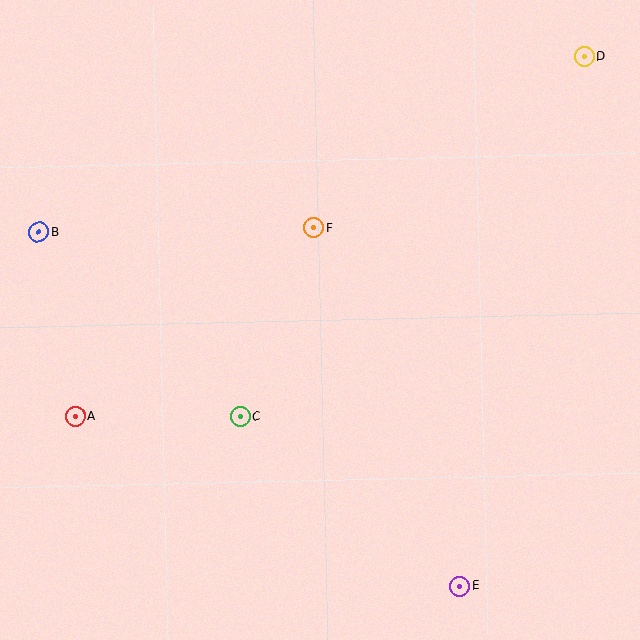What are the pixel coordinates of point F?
Point F is at (314, 228).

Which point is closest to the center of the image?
Point F at (314, 228) is closest to the center.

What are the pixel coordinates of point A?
Point A is at (75, 416).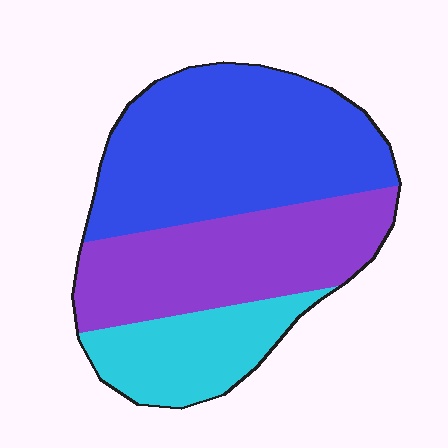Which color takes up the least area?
Cyan, at roughly 20%.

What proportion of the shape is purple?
Purple covers 34% of the shape.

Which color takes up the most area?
Blue, at roughly 45%.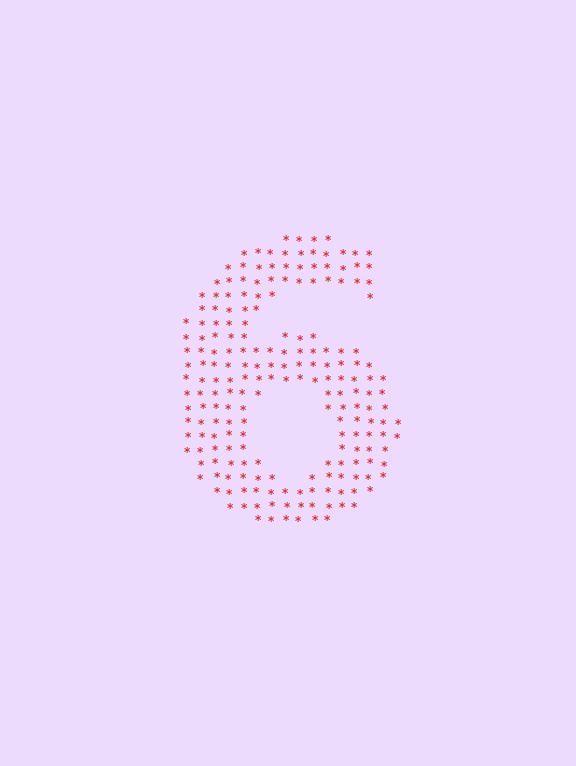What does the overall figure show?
The overall figure shows the digit 6.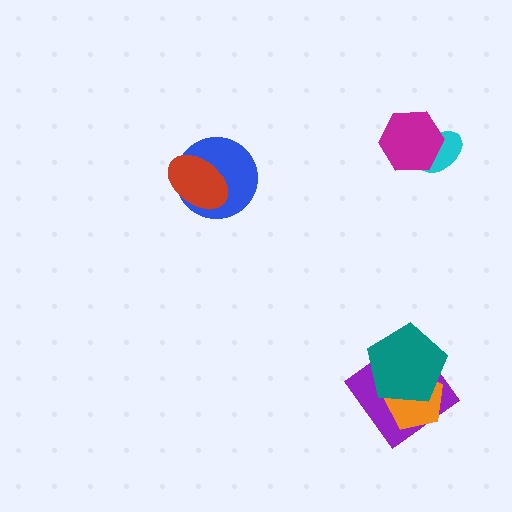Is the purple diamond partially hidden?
Yes, it is partially covered by another shape.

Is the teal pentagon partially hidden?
No, no other shape covers it.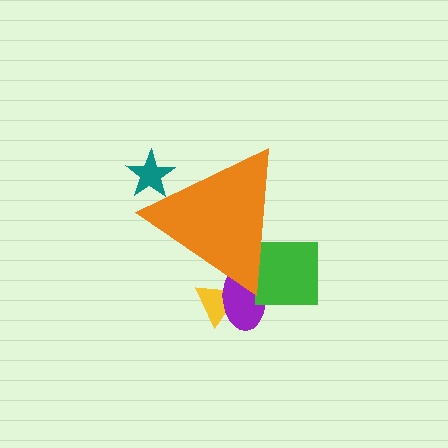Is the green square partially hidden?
Yes, the green square is partially hidden behind the orange triangle.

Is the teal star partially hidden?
Yes, the teal star is partially hidden behind the orange triangle.